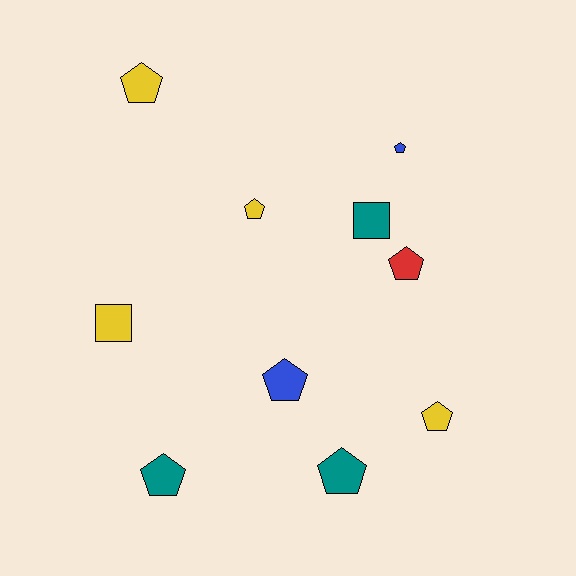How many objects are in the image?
There are 10 objects.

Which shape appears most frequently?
Pentagon, with 8 objects.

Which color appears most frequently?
Yellow, with 4 objects.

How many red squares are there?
There are no red squares.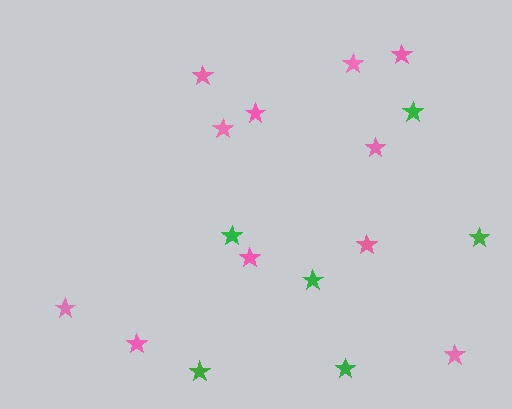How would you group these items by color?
There are 2 groups: one group of pink stars (11) and one group of green stars (6).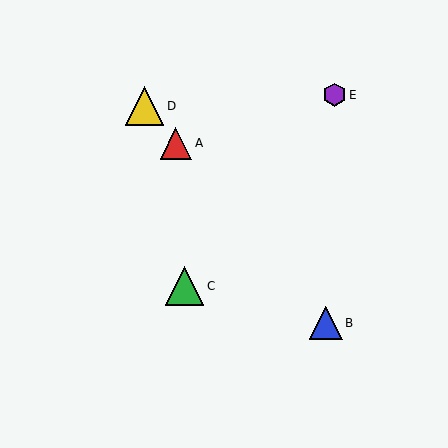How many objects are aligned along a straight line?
3 objects (A, B, D) are aligned along a straight line.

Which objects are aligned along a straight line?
Objects A, B, D are aligned along a straight line.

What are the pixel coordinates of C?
Object C is at (185, 286).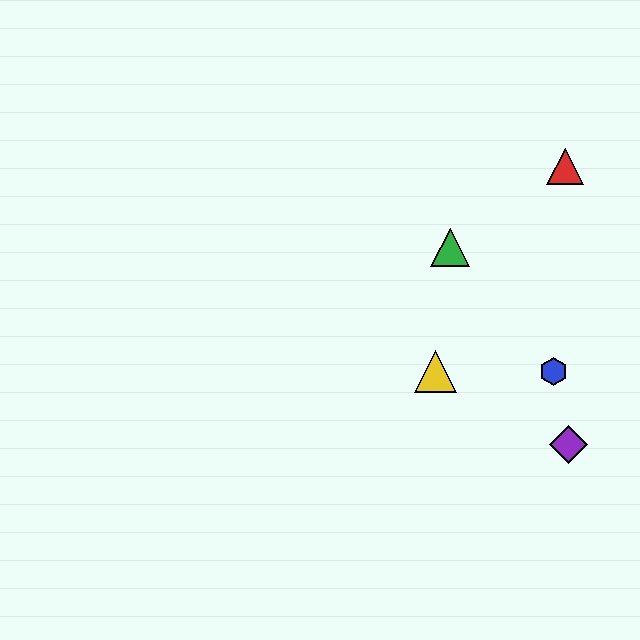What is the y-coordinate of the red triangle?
The red triangle is at y≈166.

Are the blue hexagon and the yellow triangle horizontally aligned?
Yes, both are at y≈371.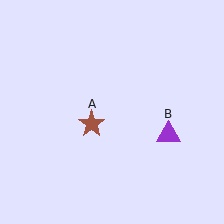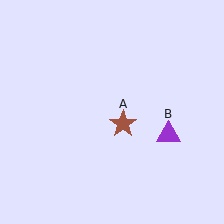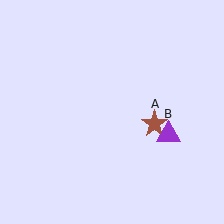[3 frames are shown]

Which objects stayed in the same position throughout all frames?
Purple triangle (object B) remained stationary.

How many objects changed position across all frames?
1 object changed position: brown star (object A).